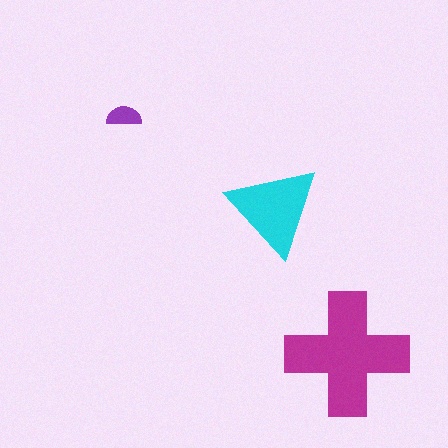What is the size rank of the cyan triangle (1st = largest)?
2nd.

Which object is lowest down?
The magenta cross is bottommost.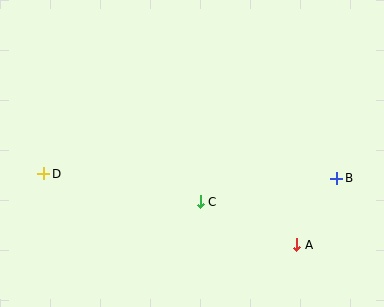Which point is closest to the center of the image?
Point C at (200, 202) is closest to the center.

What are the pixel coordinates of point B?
Point B is at (337, 178).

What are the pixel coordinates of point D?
Point D is at (44, 174).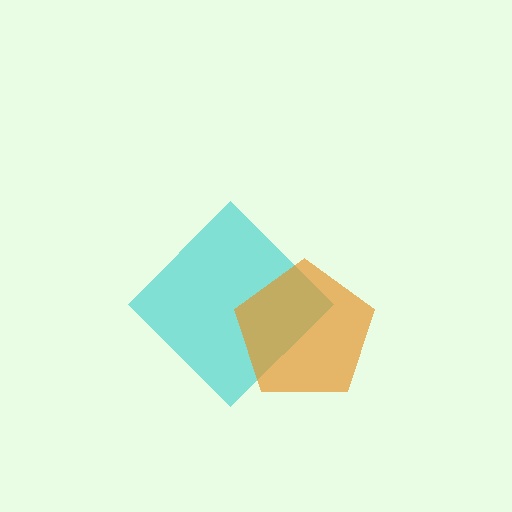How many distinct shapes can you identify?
There are 2 distinct shapes: a cyan diamond, an orange pentagon.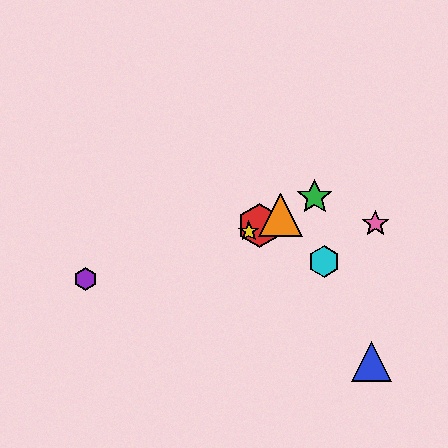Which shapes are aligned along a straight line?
The red hexagon, the green star, the yellow star, the orange triangle are aligned along a straight line.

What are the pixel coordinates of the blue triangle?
The blue triangle is at (371, 362).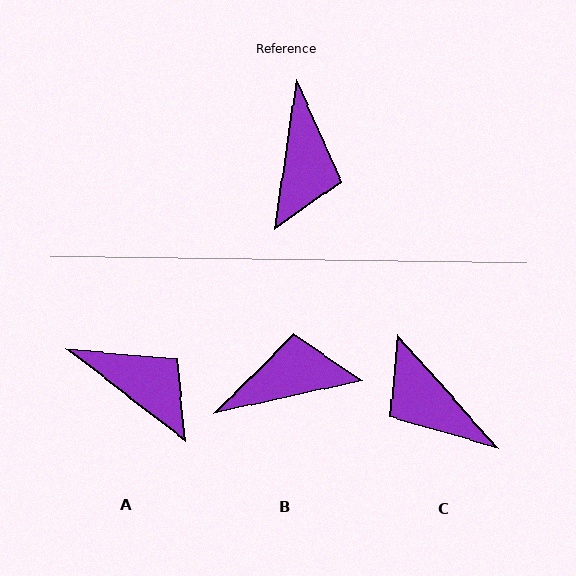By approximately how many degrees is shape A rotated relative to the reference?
Approximately 60 degrees counter-clockwise.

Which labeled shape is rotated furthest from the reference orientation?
C, about 130 degrees away.